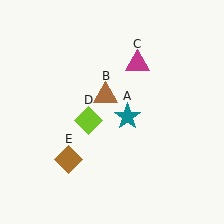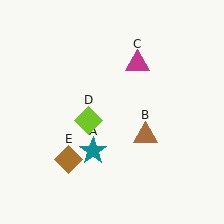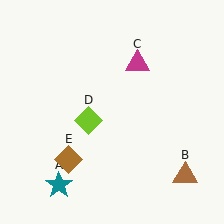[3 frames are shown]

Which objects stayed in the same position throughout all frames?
Magenta triangle (object C) and lime diamond (object D) and brown diamond (object E) remained stationary.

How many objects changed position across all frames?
2 objects changed position: teal star (object A), brown triangle (object B).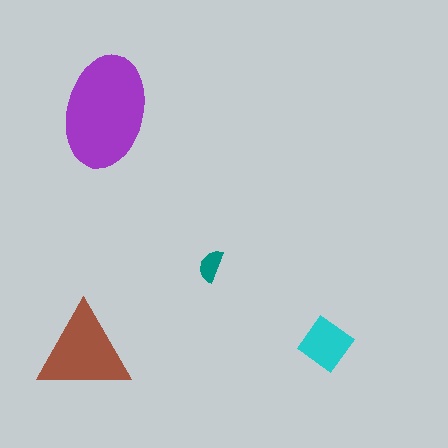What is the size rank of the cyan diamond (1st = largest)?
3rd.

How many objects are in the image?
There are 4 objects in the image.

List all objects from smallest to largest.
The teal semicircle, the cyan diamond, the brown triangle, the purple ellipse.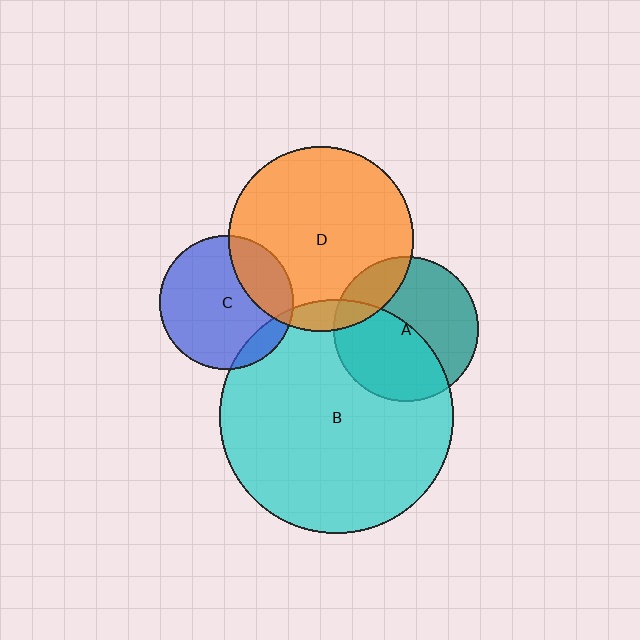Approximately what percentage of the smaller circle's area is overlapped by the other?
Approximately 20%.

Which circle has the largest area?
Circle B (cyan).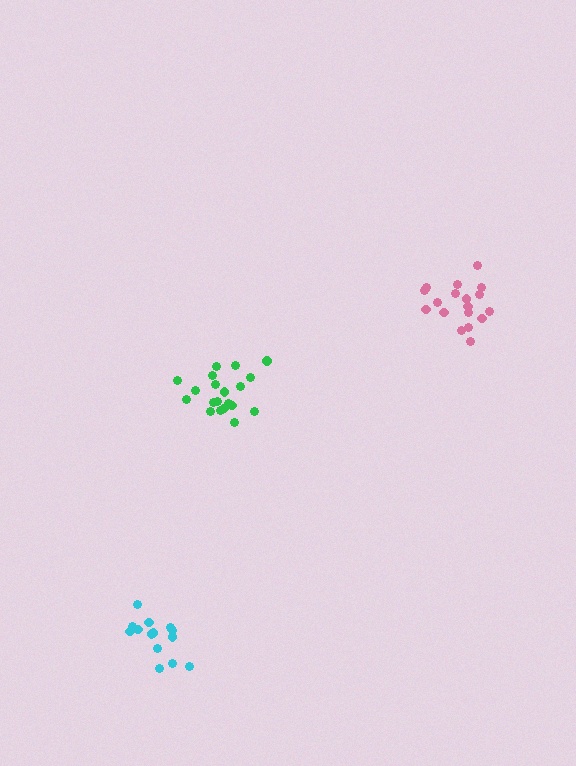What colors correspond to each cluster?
The clusters are colored: green, cyan, pink.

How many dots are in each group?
Group 1: 20 dots, Group 2: 14 dots, Group 3: 18 dots (52 total).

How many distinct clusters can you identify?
There are 3 distinct clusters.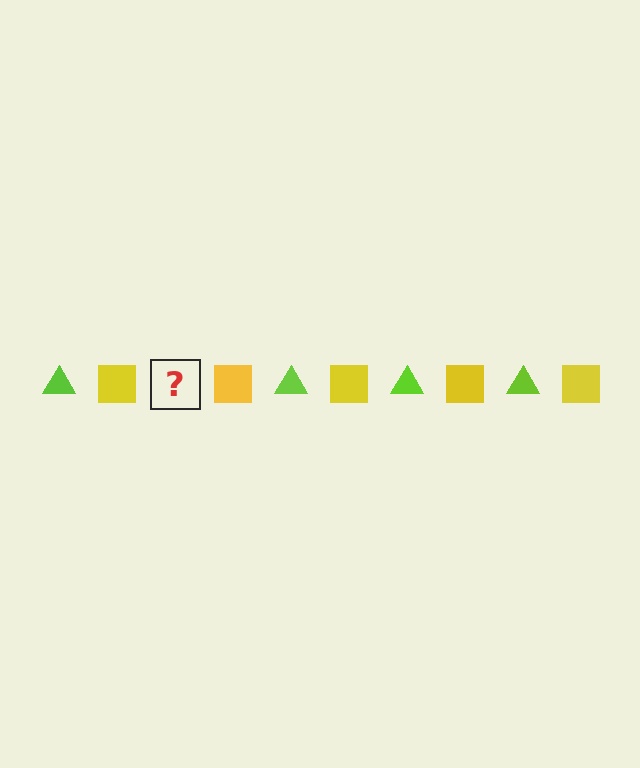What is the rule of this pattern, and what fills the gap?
The rule is that the pattern alternates between lime triangle and yellow square. The gap should be filled with a lime triangle.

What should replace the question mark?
The question mark should be replaced with a lime triangle.